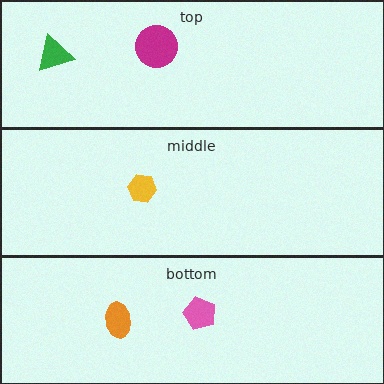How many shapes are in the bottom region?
2.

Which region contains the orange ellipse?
The bottom region.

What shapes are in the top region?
The magenta circle, the green triangle.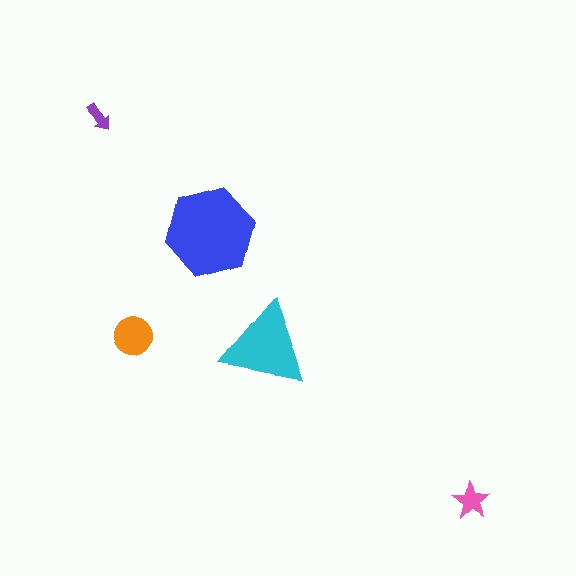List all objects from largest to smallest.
The blue hexagon, the cyan triangle, the orange circle, the pink star, the purple arrow.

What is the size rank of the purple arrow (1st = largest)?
5th.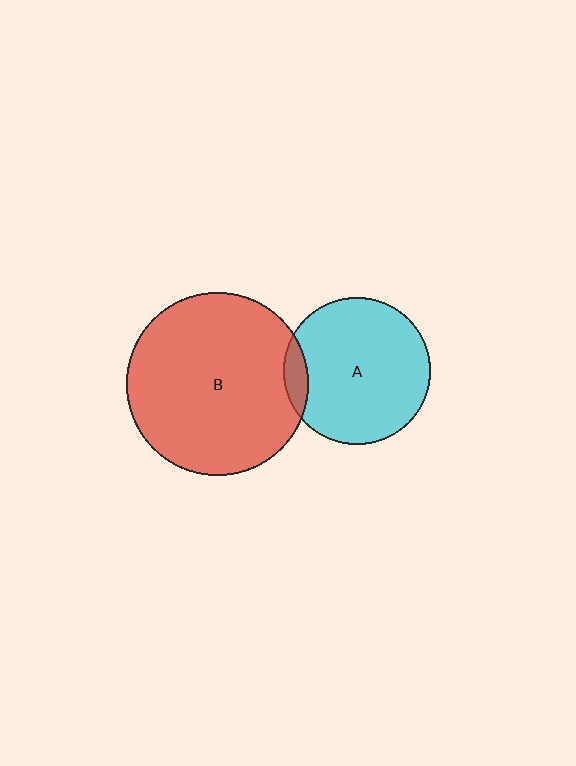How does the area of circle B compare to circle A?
Approximately 1.5 times.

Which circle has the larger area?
Circle B (red).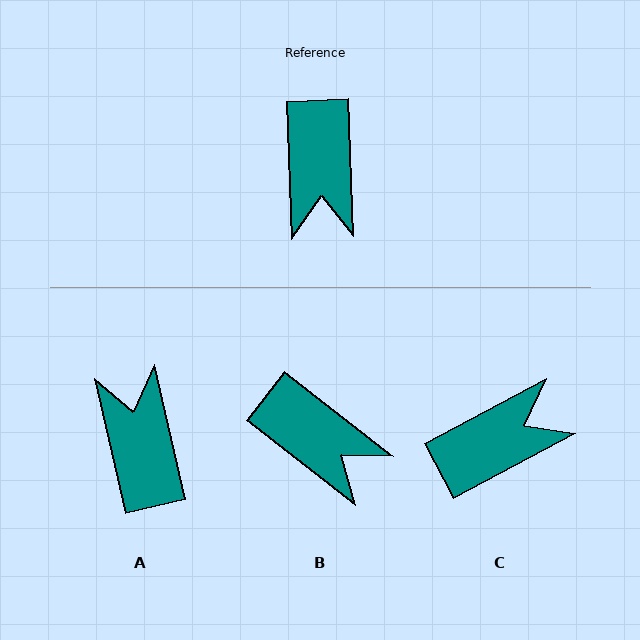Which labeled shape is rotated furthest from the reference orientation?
A, about 169 degrees away.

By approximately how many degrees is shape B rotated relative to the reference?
Approximately 50 degrees counter-clockwise.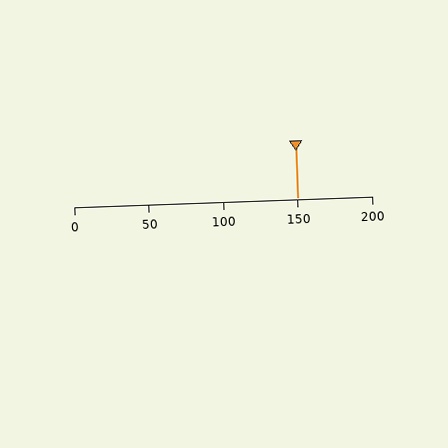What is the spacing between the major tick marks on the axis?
The major ticks are spaced 50 apart.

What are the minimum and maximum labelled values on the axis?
The axis runs from 0 to 200.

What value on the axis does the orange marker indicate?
The marker indicates approximately 150.